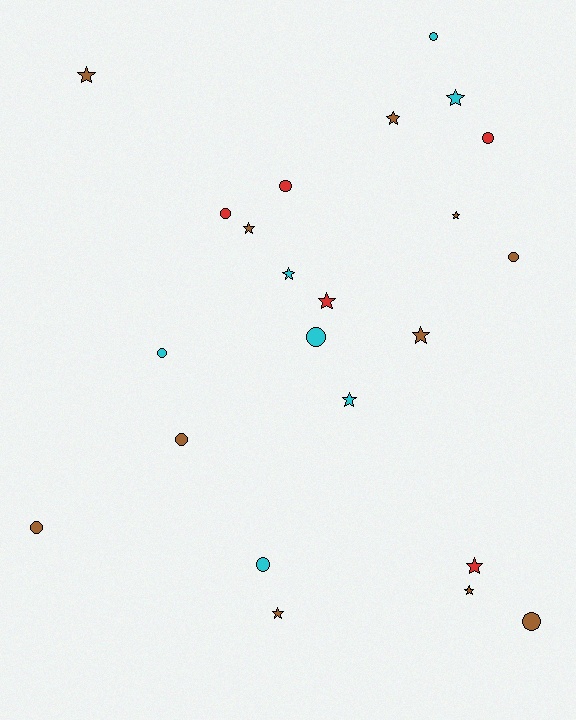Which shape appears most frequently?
Star, with 12 objects.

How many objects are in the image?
There are 23 objects.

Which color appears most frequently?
Brown, with 11 objects.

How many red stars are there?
There are 2 red stars.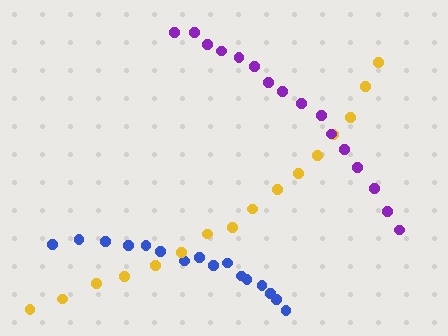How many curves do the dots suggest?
There are 3 distinct paths.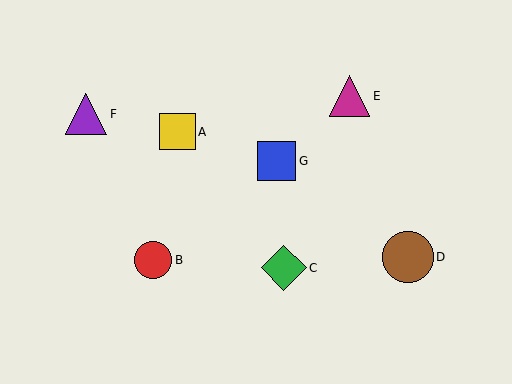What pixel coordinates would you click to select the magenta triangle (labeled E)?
Click at (350, 96) to select the magenta triangle E.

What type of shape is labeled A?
Shape A is a yellow square.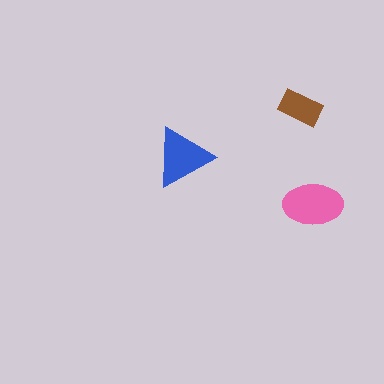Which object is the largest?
The pink ellipse.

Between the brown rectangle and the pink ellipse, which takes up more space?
The pink ellipse.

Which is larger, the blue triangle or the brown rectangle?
The blue triangle.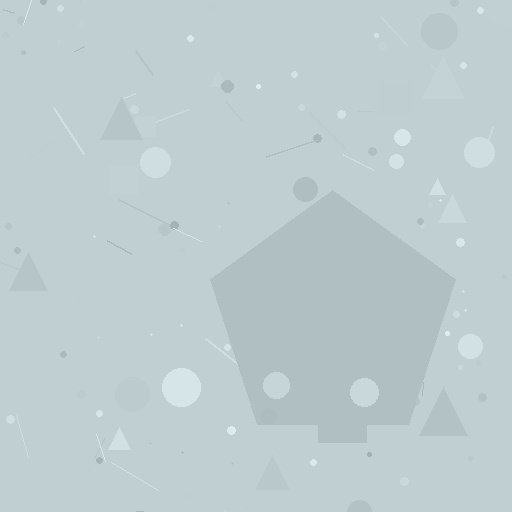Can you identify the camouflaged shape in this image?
The camouflaged shape is a pentagon.